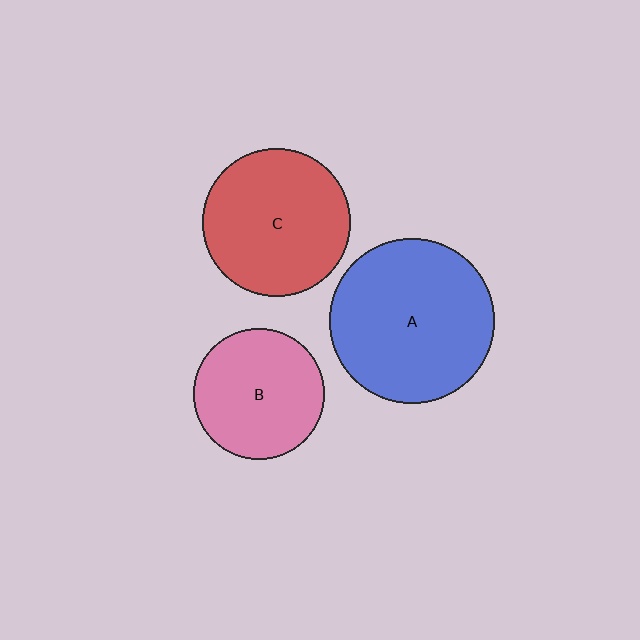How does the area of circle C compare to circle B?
Approximately 1.3 times.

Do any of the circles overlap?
No, none of the circles overlap.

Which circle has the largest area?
Circle A (blue).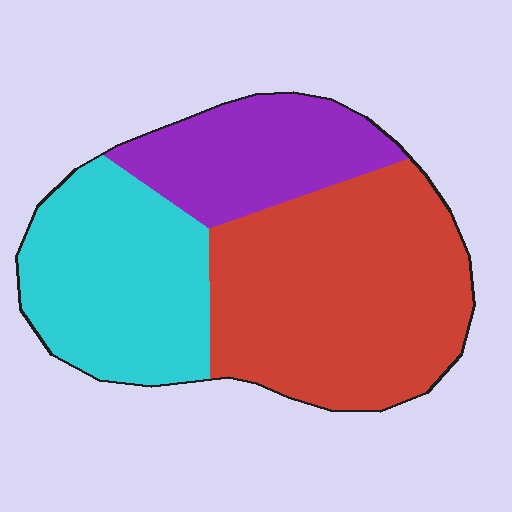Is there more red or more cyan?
Red.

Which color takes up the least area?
Purple, at roughly 20%.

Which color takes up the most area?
Red, at roughly 45%.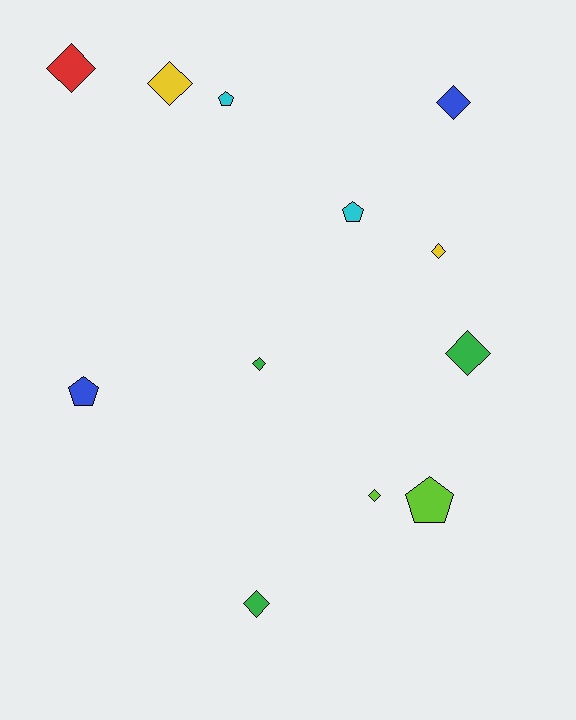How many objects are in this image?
There are 12 objects.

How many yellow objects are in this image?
There are 2 yellow objects.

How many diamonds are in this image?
There are 8 diamonds.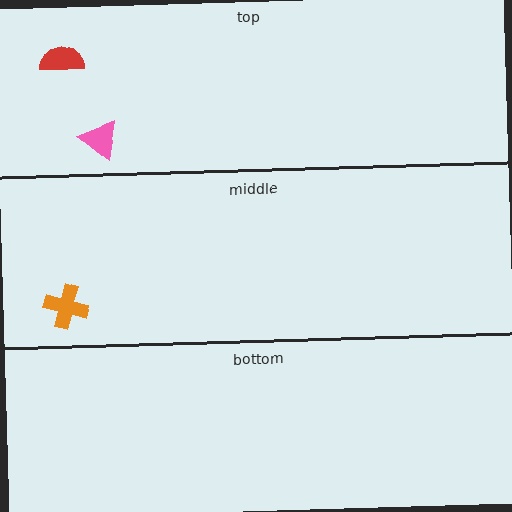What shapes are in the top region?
The pink triangle, the red semicircle.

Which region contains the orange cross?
The middle region.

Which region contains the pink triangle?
The top region.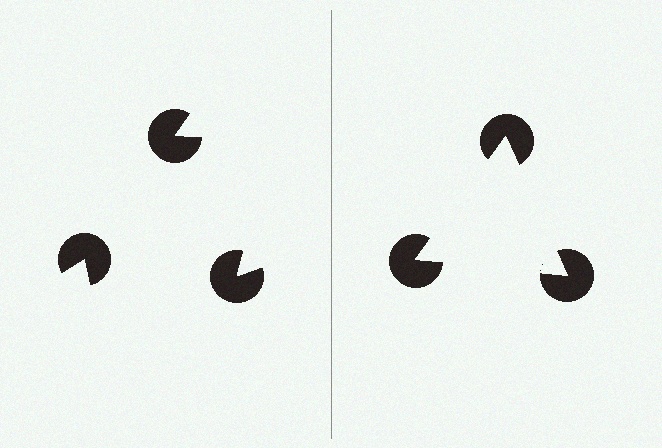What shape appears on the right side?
An illusory triangle.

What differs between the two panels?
The pac-man discs are positioned identically on both sides; only the wedge orientations differ. On the right they align to a triangle; on the left they are misaligned.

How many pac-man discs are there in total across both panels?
6 — 3 on each side.